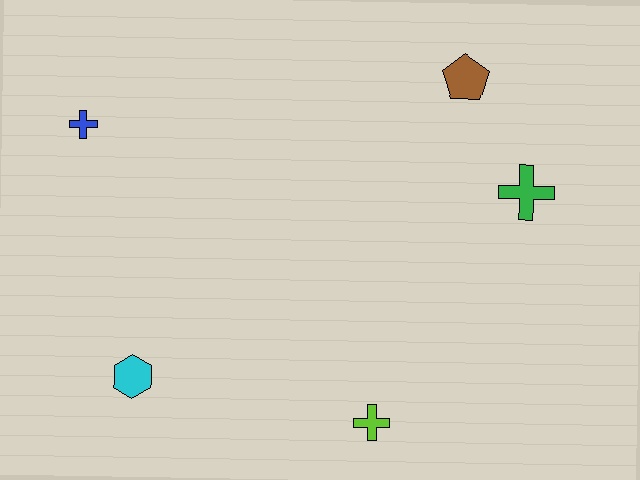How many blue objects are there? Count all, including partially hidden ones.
There is 1 blue object.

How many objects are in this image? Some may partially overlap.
There are 5 objects.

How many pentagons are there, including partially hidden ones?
There is 1 pentagon.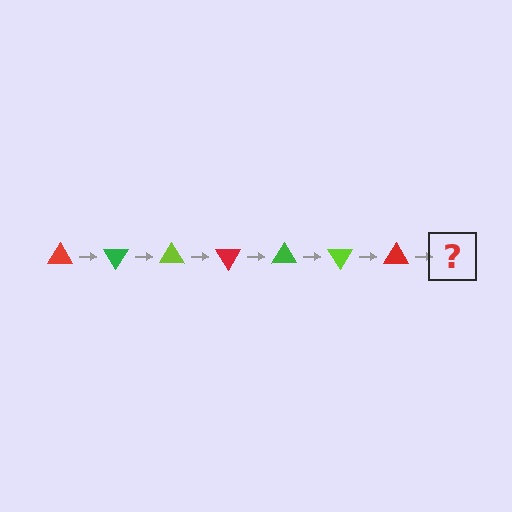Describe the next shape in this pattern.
It should be a green triangle, rotated 420 degrees from the start.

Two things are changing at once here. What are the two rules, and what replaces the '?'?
The two rules are that it rotates 60 degrees each step and the color cycles through red, green, and lime. The '?' should be a green triangle, rotated 420 degrees from the start.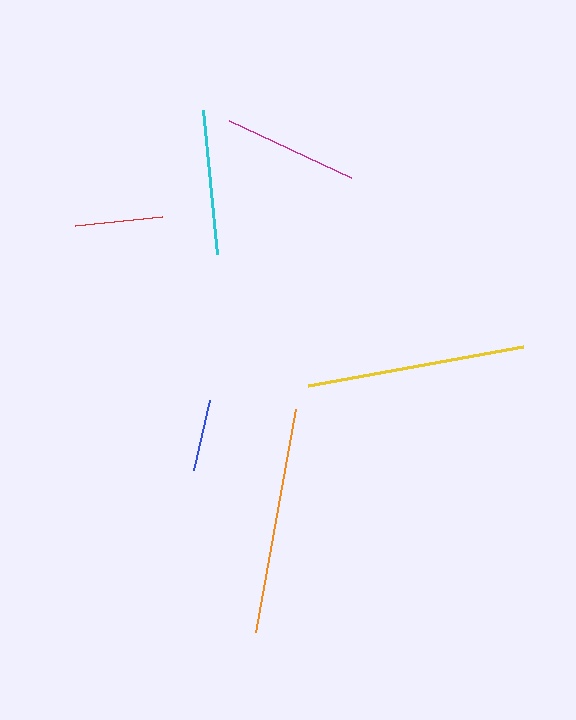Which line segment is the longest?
The orange line is the longest at approximately 226 pixels.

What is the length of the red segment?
The red segment is approximately 88 pixels long.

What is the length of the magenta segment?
The magenta segment is approximately 135 pixels long.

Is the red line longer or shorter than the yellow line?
The yellow line is longer than the red line.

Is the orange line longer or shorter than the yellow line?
The orange line is longer than the yellow line.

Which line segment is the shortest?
The blue line is the shortest at approximately 71 pixels.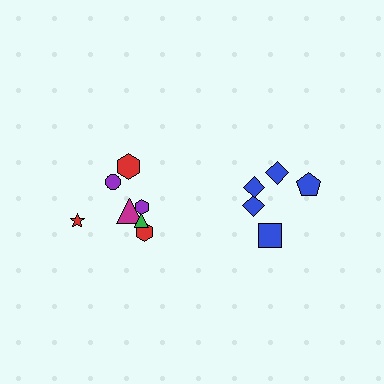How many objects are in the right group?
There are 5 objects.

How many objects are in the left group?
There are 7 objects.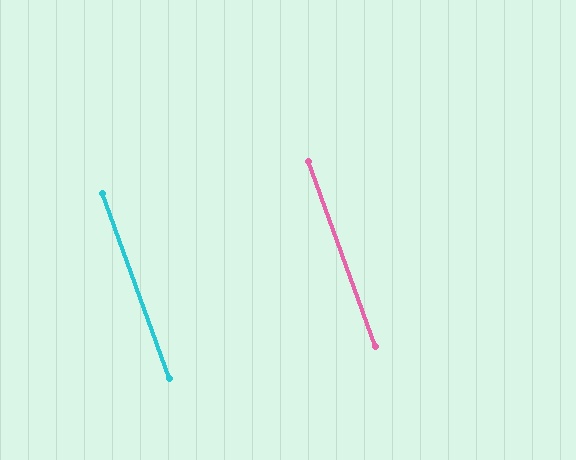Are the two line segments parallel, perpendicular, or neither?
Parallel — their directions differ by only 0.1°.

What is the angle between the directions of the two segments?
Approximately 0 degrees.